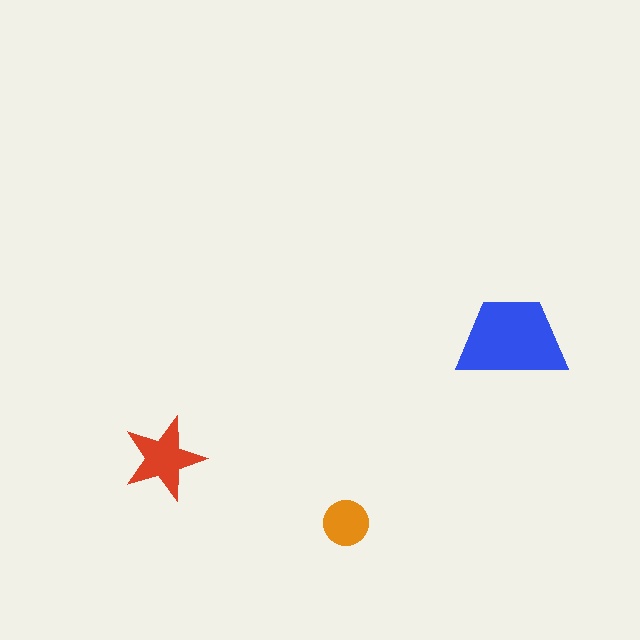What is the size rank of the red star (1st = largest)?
2nd.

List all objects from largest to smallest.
The blue trapezoid, the red star, the orange circle.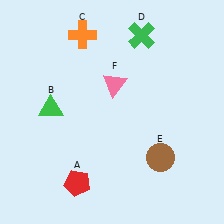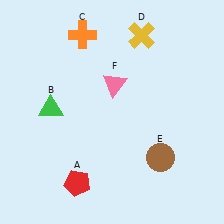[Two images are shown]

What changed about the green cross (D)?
In Image 1, D is green. In Image 2, it changed to yellow.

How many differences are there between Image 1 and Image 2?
There is 1 difference between the two images.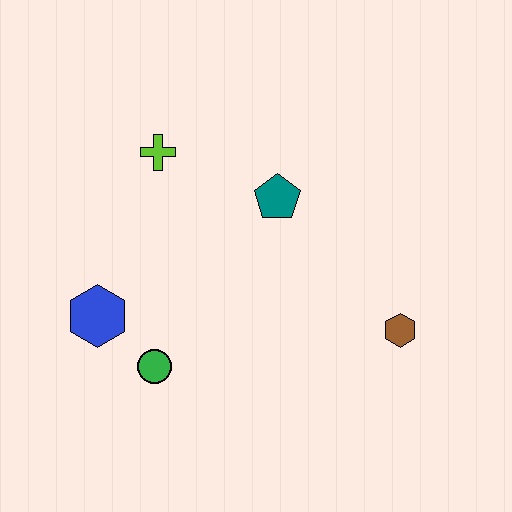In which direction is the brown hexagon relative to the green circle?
The brown hexagon is to the right of the green circle.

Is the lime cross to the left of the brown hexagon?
Yes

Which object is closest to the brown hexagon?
The teal pentagon is closest to the brown hexagon.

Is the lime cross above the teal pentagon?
Yes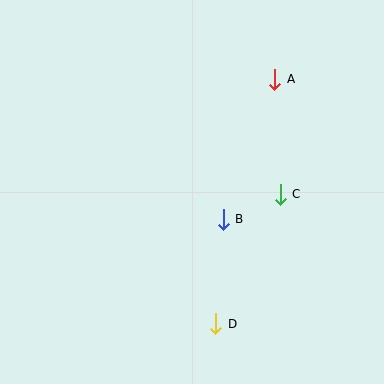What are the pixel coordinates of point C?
Point C is at (280, 194).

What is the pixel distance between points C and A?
The distance between C and A is 115 pixels.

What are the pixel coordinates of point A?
Point A is at (275, 79).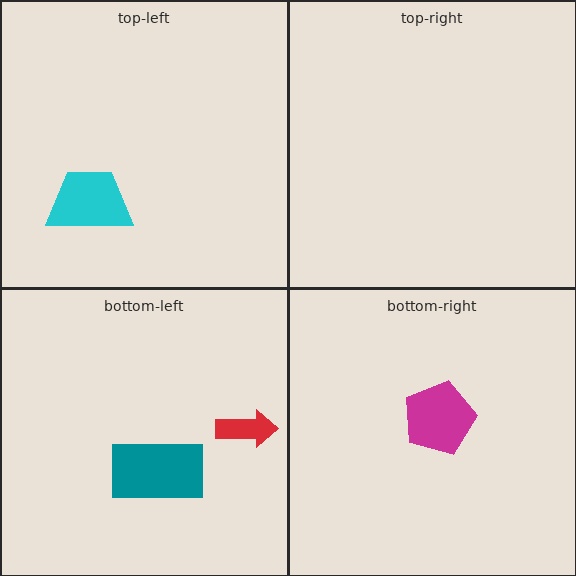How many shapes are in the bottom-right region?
1.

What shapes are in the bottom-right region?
The magenta pentagon.